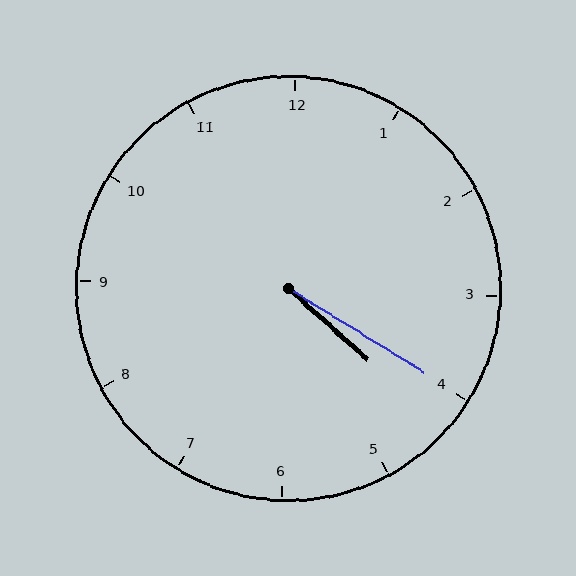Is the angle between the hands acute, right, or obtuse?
It is acute.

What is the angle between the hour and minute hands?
Approximately 10 degrees.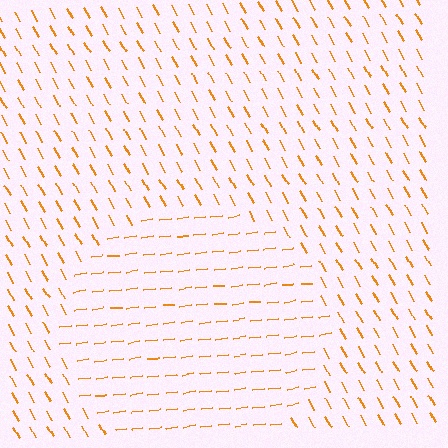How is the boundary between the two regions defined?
The boundary is defined purely by a change in line orientation (approximately 68 degrees difference). All lines are the same color and thickness.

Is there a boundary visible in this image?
Yes, there is a texture boundary formed by a change in line orientation.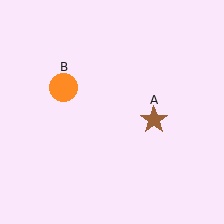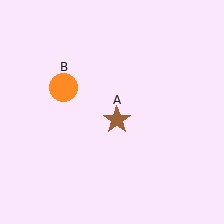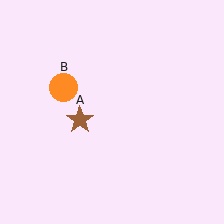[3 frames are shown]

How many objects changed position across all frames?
1 object changed position: brown star (object A).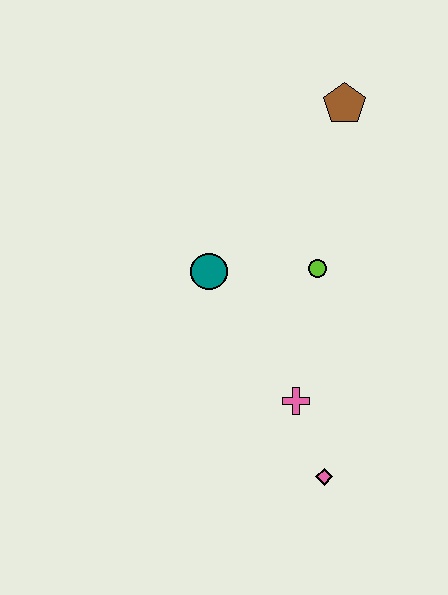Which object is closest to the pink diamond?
The pink cross is closest to the pink diamond.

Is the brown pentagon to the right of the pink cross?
Yes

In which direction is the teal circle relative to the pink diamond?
The teal circle is above the pink diamond.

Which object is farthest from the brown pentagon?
The pink diamond is farthest from the brown pentagon.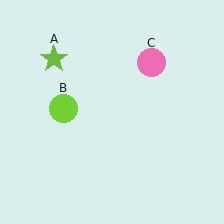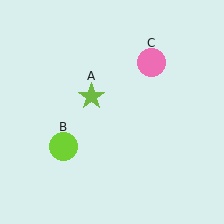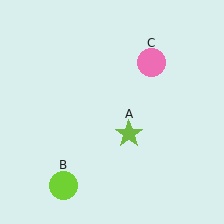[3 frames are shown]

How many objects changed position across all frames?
2 objects changed position: lime star (object A), lime circle (object B).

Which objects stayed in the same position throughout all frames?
Pink circle (object C) remained stationary.